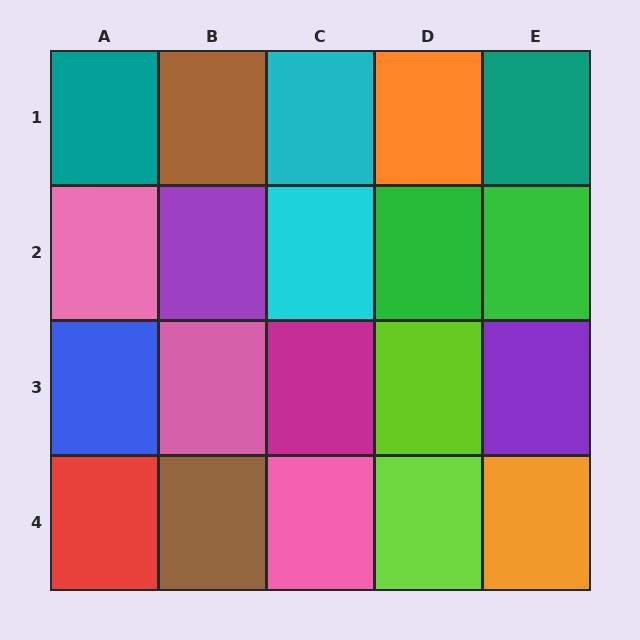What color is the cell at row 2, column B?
Purple.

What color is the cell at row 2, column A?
Pink.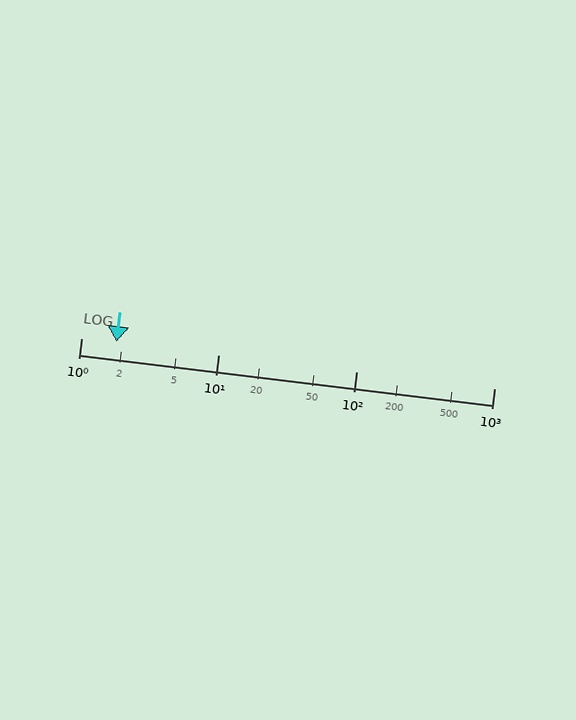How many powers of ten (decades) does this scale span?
The scale spans 3 decades, from 1 to 1000.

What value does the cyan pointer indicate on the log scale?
The pointer indicates approximately 1.8.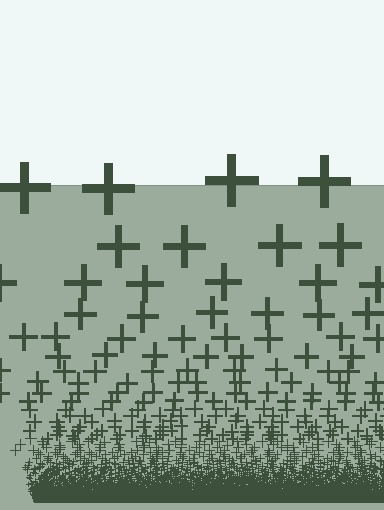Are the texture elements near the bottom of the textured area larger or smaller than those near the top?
Smaller. The gradient is inverted — elements near the bottom are smaller and denser.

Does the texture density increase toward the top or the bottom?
Density increases toward the bottom.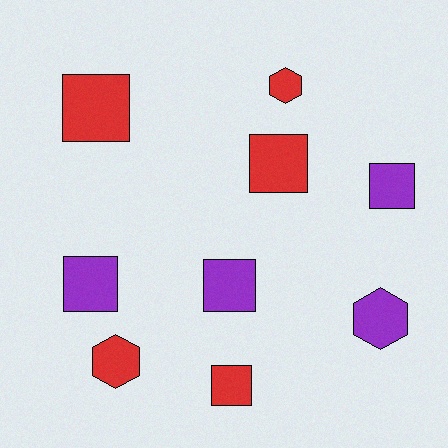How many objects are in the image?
There are 9 objects.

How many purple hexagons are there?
There is 1 purple hexagon.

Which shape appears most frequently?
Square, with 6 objects.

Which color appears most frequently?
Red, with 5 objects.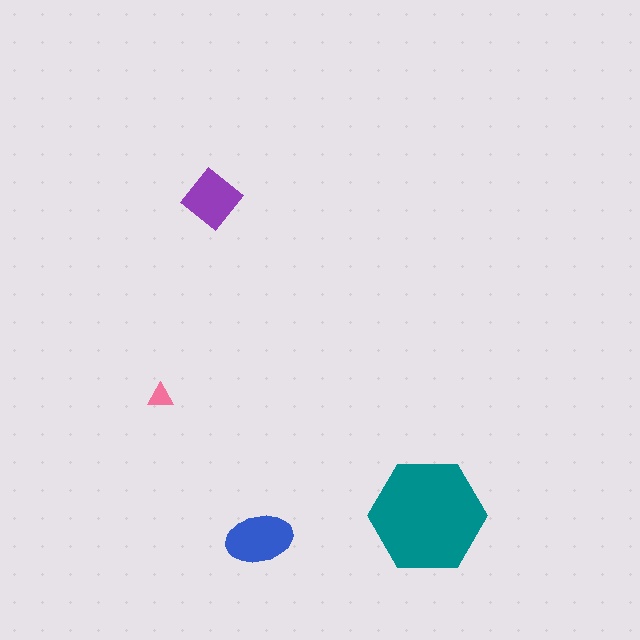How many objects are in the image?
There are 4 objects in the image.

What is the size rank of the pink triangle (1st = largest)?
4th.